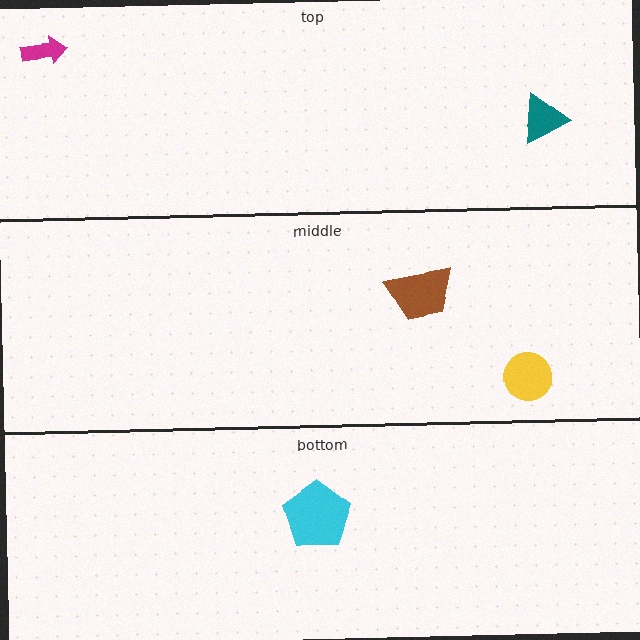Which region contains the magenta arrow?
The top region.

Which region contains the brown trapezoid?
The middle region.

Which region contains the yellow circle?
The middle region.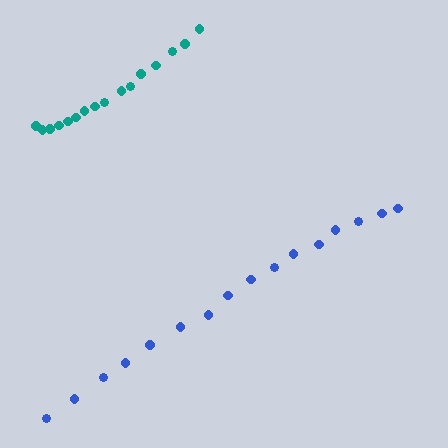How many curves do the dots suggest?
There are 2 distinct paths.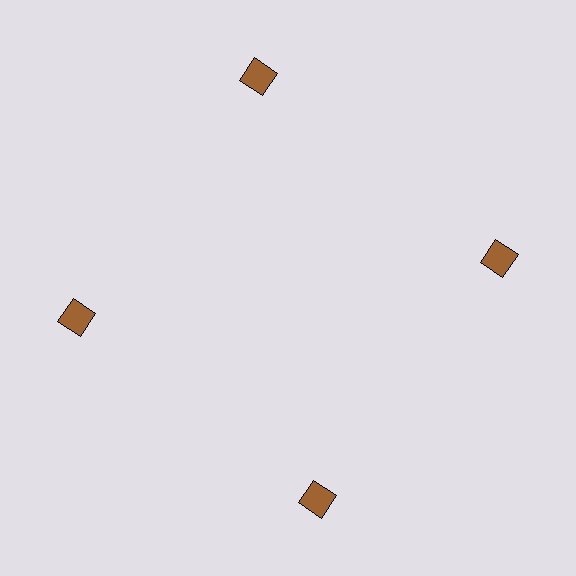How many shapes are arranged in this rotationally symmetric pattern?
There are 4 shapes, arranged in 4 groups of 1.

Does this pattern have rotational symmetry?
Yes, this pattern has 4-fold rotational symmetry. It looks the same after rotating 90 degrees around the center.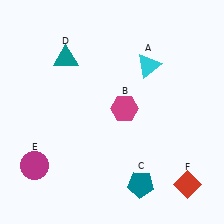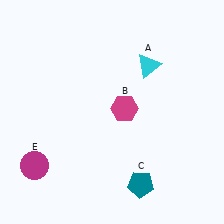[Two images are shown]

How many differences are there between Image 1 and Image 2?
There are 2 differences between the two images.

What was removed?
The teal triangle (D), the red diamond (F) were removed in Image 2.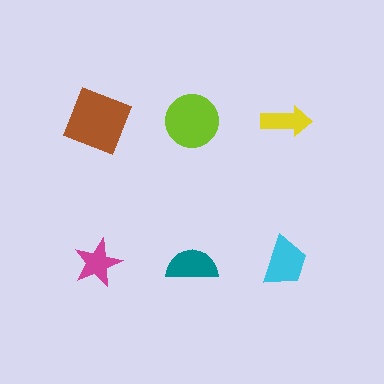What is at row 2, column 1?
A magenta star.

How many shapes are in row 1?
3 shapes.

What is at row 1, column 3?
A yellow arrow.